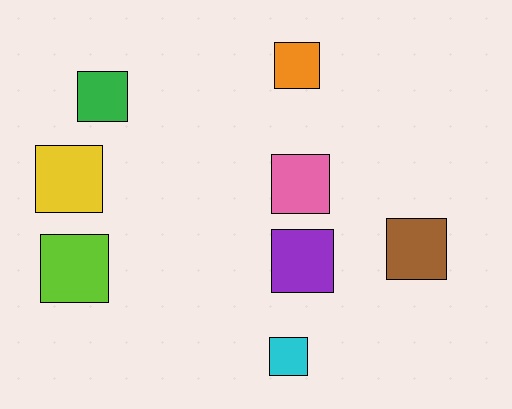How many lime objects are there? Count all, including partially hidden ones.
There is 1 lime object.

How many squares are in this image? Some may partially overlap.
There are 8 squares.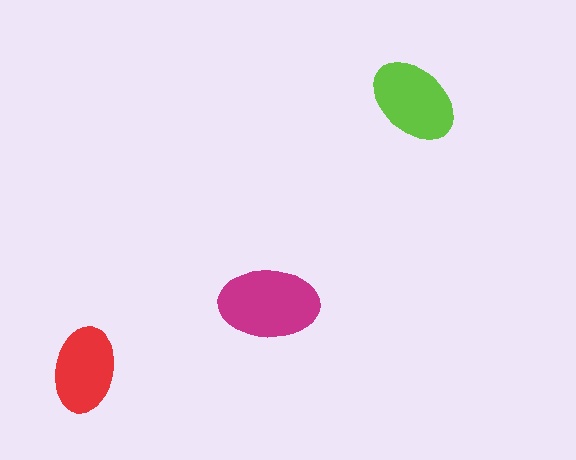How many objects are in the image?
There are 3 objects in the image.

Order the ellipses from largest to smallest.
the magenta one, the lime one, the red one.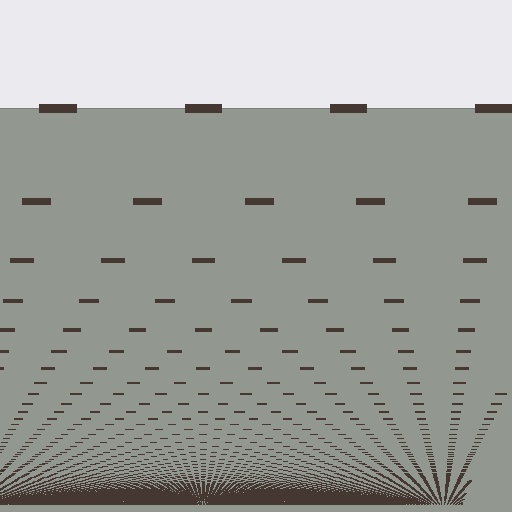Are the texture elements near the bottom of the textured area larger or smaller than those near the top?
Smaller. The gradient is inverted — elements near the bottom are smaller and denser.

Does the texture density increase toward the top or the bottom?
Density increases toward the bottom.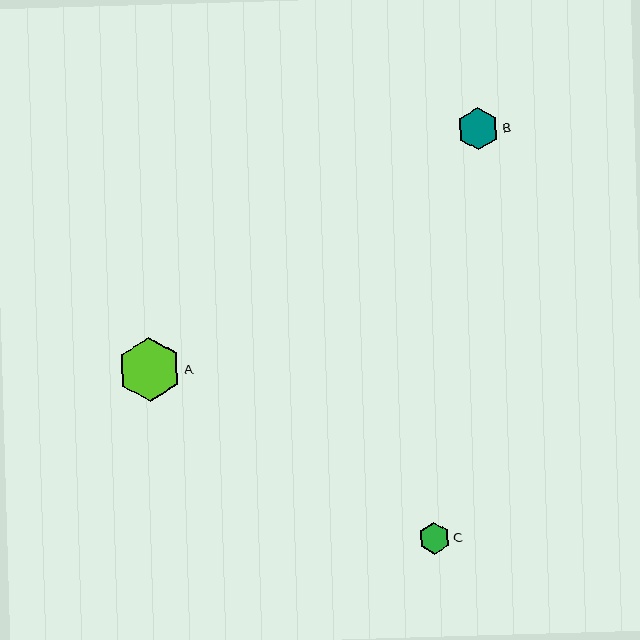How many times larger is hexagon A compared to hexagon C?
Hexagon A is approximately 2.0 times the size of hexagon C.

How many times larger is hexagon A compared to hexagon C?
Hexagon A is approximately 2.0 times the size of hexagon C.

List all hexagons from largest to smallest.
From largest to smallest: A, B, C.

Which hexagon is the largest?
Hexagon A is the largest with a size of approximately 64 pixels.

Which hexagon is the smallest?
Hexagon C is the smallest with a size of approximately 32 pixels.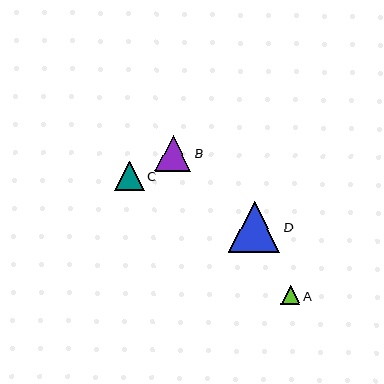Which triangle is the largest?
Triangle D is the largest with a size of approximately 52 pixels.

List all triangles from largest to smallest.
From largest to smallest: D, B, C, A.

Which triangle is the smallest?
Triangle A is the smallest with a size of approximately 18 pixels.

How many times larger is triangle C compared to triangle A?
Triangle C is approximately 1.6 times the size of triangle A.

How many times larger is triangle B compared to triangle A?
Triangle B is approximately 2.0 times the size of triangle A.